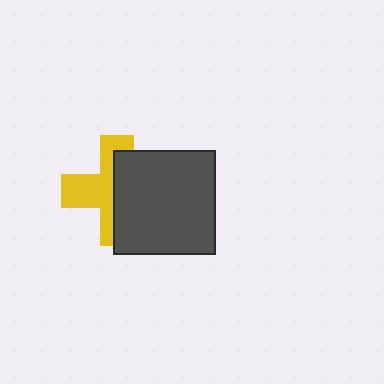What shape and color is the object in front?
The object in front is a dark gray rectangle.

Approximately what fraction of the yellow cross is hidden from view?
Roughly 51% of the yellow cross is hidden behind the dark gray rectangle.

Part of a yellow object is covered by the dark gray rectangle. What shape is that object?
It is a cross.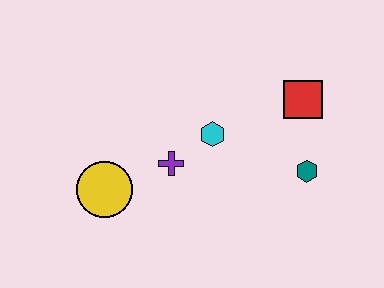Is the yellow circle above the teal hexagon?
No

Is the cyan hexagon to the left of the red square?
Yes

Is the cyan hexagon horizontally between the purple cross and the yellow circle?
No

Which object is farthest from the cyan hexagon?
The yellow circle is farthest from the cyan hexagon.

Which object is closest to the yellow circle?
The purple cross is closest to the yellow circle.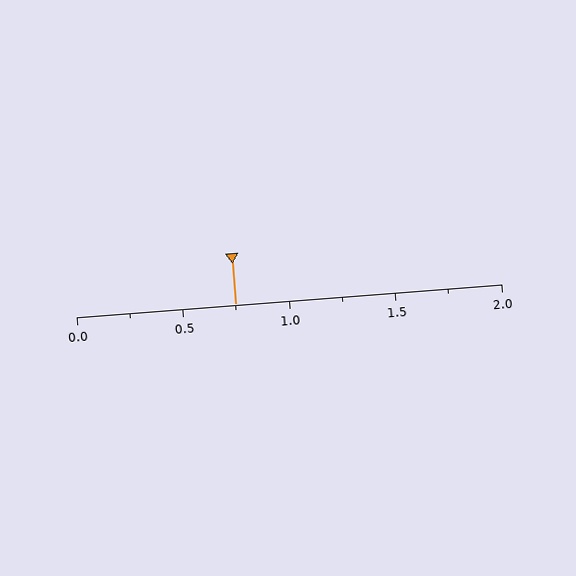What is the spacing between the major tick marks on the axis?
The major ticks are spaced 0.5 apart.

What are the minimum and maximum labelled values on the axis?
The axis runs from 0.0 to 2.0.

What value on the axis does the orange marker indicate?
The marker indicates approximately 0.75.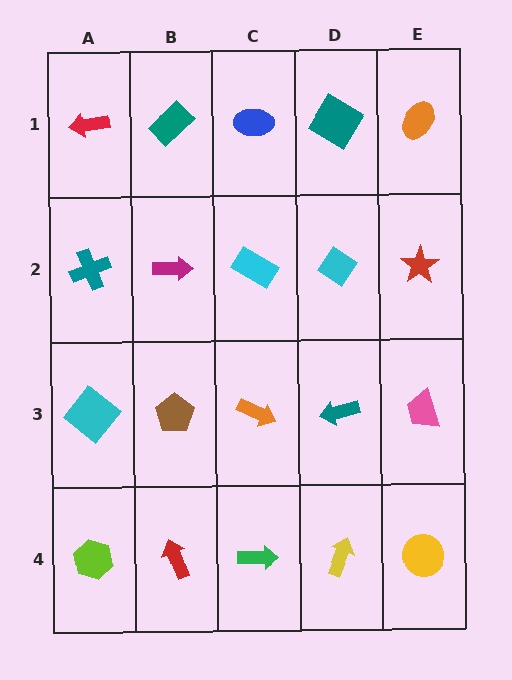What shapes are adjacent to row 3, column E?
A red star (row 2, column E), a yellow circle (row 4, column E), a teal arrow (row 3, column D).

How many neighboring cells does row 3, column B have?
4.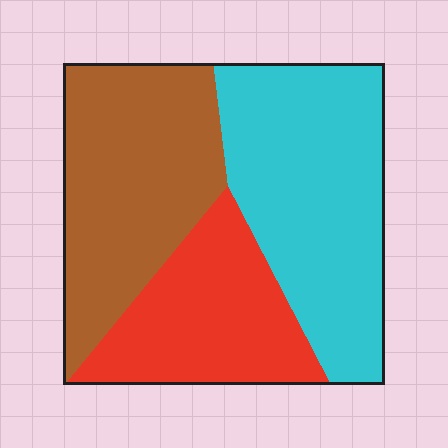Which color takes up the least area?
Red, at roughly 25%.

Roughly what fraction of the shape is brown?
Brown covers around 35% of the shape.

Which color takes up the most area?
Cyan, at roughly 40%.